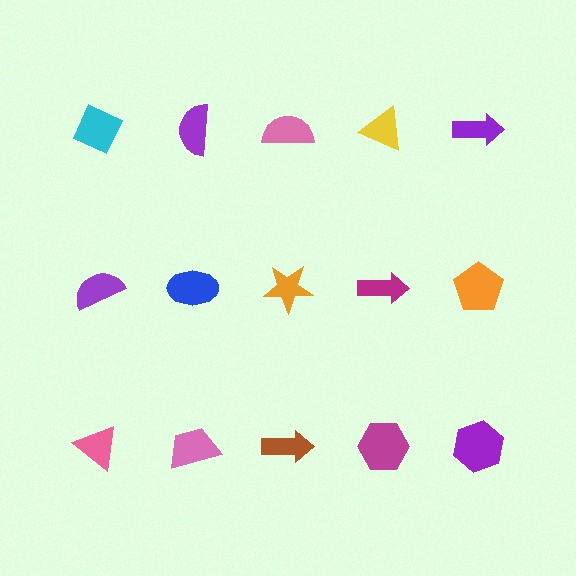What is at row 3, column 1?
A pink triangle.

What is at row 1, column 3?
A pink semicircle.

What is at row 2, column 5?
An orange pentagon.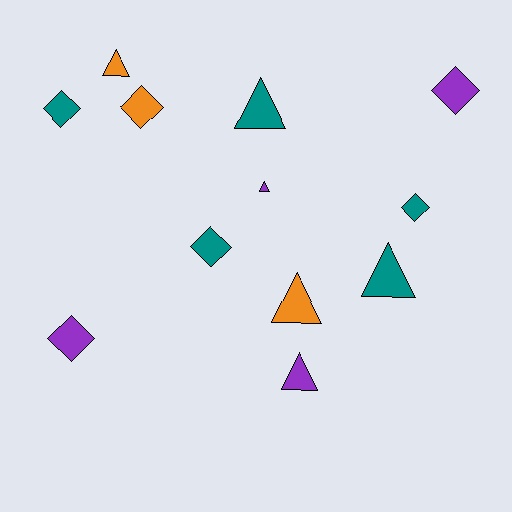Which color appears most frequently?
Teal, with 5 objects.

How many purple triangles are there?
There are 2 purple triangles.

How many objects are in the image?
There are 12 objects.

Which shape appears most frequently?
Diamond, with 6 objects.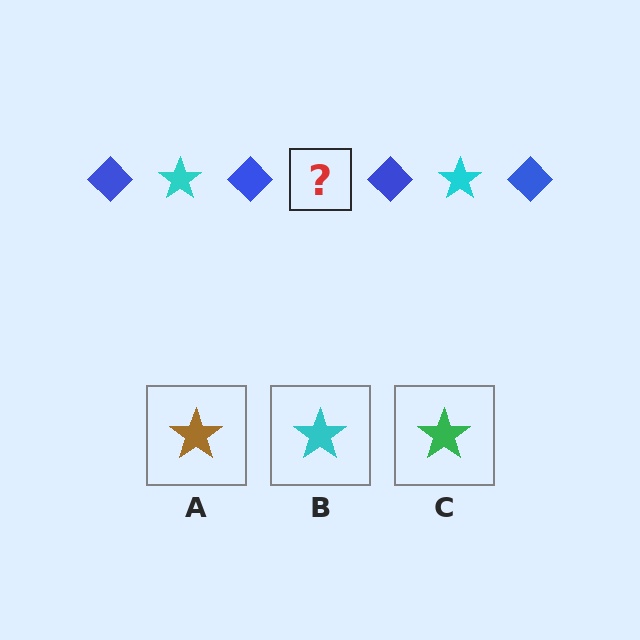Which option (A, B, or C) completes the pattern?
B.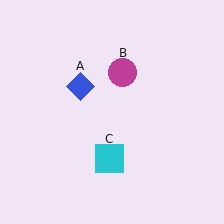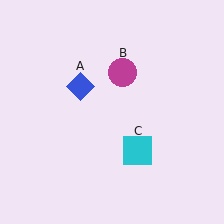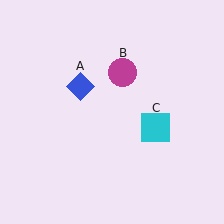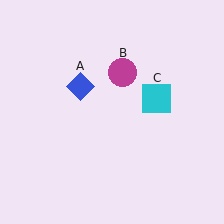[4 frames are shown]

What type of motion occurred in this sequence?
The cyan square (object C) rotated counterclockwise around the center of the scene.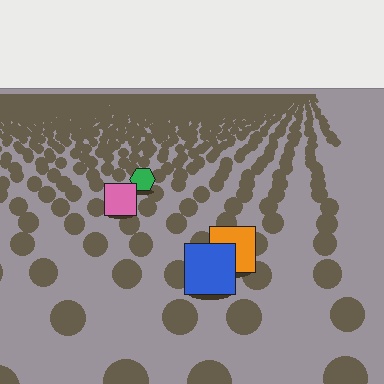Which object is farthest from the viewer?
The green hexagon is farthest from the viewer. It appears smaller and the ground texture around it is denser.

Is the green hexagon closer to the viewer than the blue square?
No. The blue square is closer — you can tell from the texture gradient: the ground texture is coarser near it.